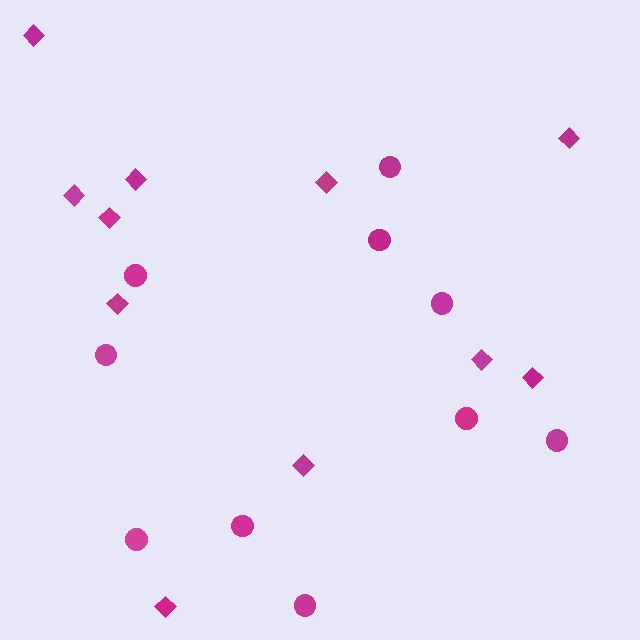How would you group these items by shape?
There are 2 groups: one group of circles (10) and one group of diamonds (11).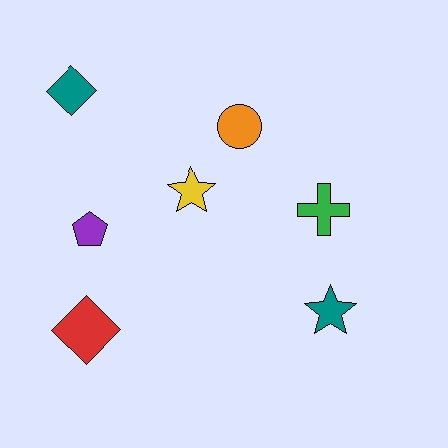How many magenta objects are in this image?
There are no magenta objects.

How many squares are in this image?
There are no squares.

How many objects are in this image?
There are 7 objects.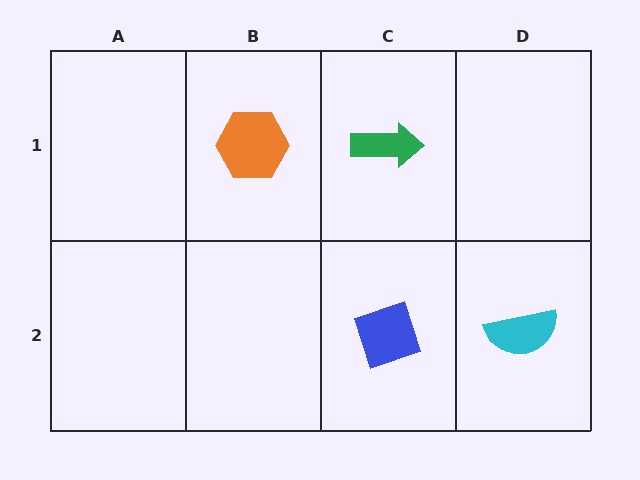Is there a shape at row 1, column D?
No, that cell is empty.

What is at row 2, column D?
A cyan semicircle.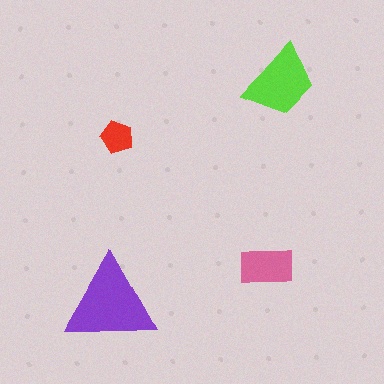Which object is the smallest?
The red pentagon.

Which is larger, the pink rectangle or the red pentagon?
The pink rectangle.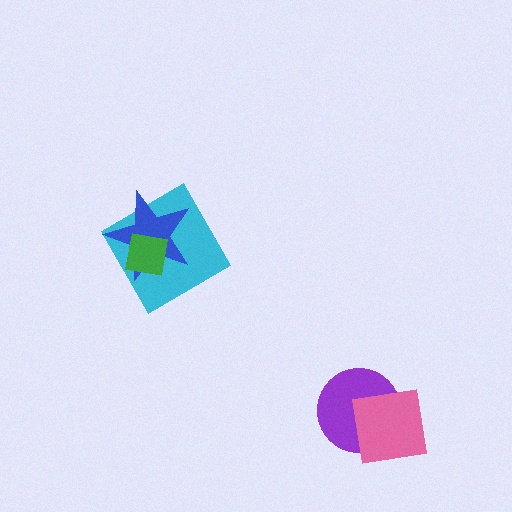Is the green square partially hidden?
No, no other shape covers it.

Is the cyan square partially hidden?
Yes, it is partially covered by another shape.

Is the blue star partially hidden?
Yes, it is partially covered by another shape.